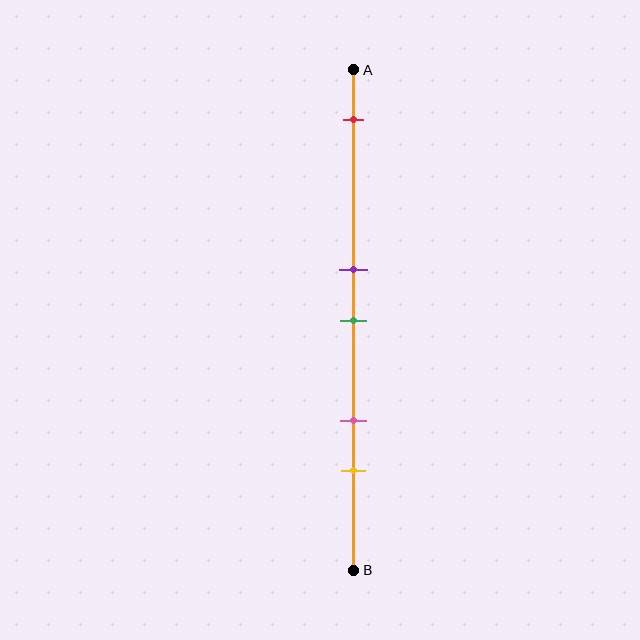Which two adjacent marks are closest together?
The purple and green marks are the closest adjacent pair.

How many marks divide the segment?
There are 5 marks dividing the segment.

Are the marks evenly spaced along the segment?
No, the marks are not evenly spaced.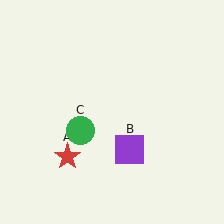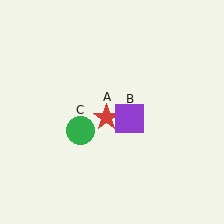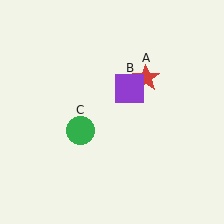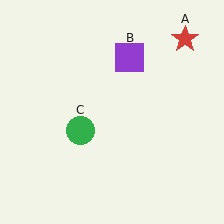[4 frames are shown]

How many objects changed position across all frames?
2 objects changed position: red star (object A), purple square (object B).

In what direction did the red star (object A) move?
The red star (object A) moved up and to the right.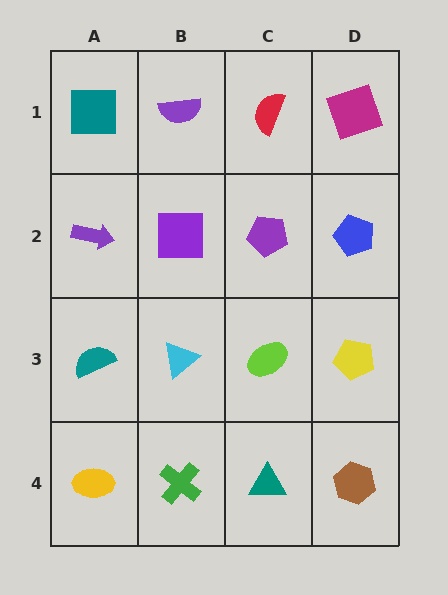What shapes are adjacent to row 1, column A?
A purple arrow (row 2, column A), a purple semicircle (row 1, column B).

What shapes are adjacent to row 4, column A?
A teal semicircle (row 3, column A), a green cross (row 4, column B).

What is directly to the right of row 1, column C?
A magenta square.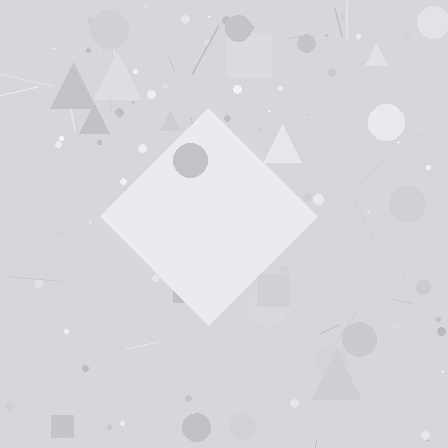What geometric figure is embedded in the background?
A diamond is embedded in the background.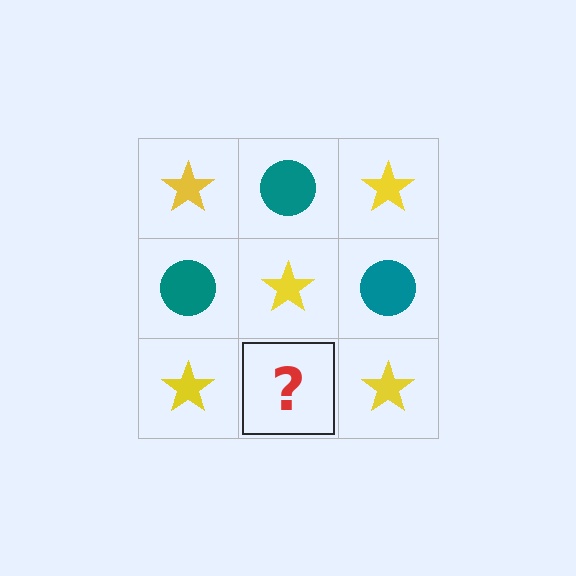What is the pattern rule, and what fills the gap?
The rule is that it alternates yellow star and teal circle in a checkerboard pattern. The gap should be filled with a teal circle.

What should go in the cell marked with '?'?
The missing cell should contain a teal circle.